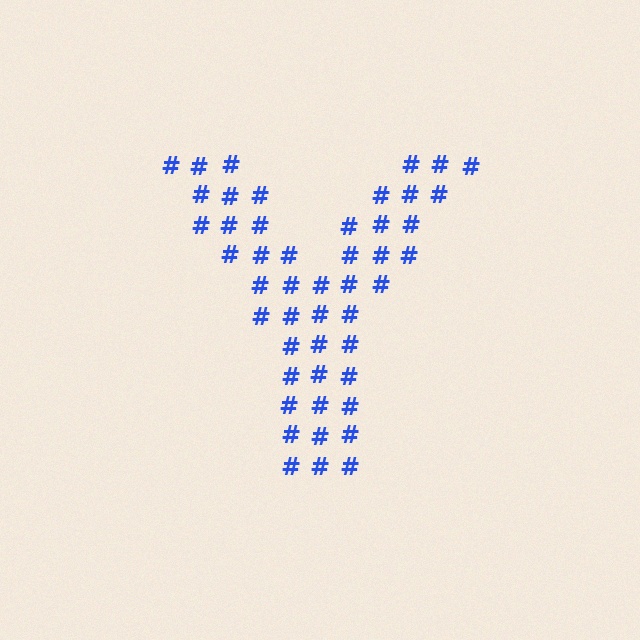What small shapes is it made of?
It is made of small hash symbols.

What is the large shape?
The large shape is the letter Y.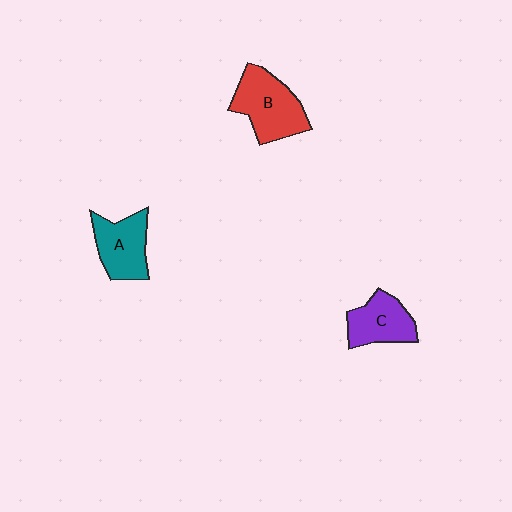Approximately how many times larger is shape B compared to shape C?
Approximately 1.4 times.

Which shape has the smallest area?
Shape C (purple).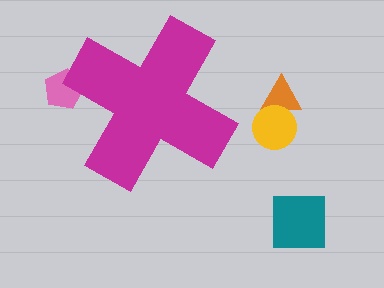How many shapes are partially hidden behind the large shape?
1 shape is partially hidden.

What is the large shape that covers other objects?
A magenta cross.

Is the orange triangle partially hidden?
No, the orange triangle is fully visible.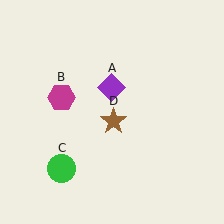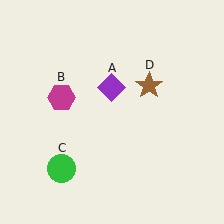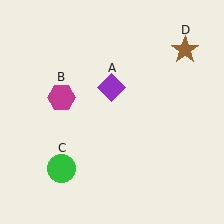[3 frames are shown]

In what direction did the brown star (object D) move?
The brown star (object D) moved up and to the right.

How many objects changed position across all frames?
1 object changed position: brown star (object D).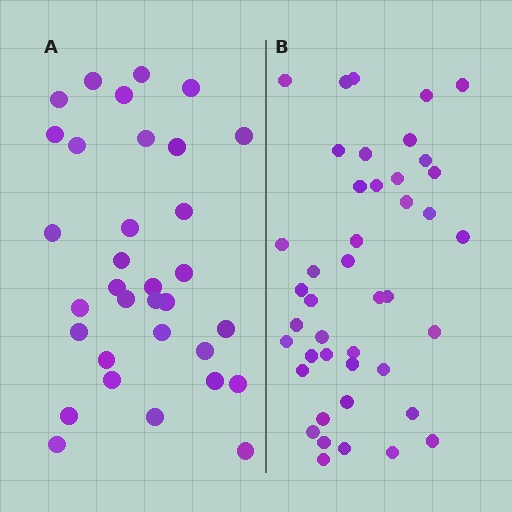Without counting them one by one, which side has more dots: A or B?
Region B (the right region) has more dots.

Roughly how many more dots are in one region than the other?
Region B has roughly 10 or so more dots than region A.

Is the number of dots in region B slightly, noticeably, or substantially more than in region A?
Region B has noticeably more, but not dramatically so. The ratio is roughly 1.3 to 1.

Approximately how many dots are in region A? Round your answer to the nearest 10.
About 30 dots. (The exact count is 33, which rounds to 30.)